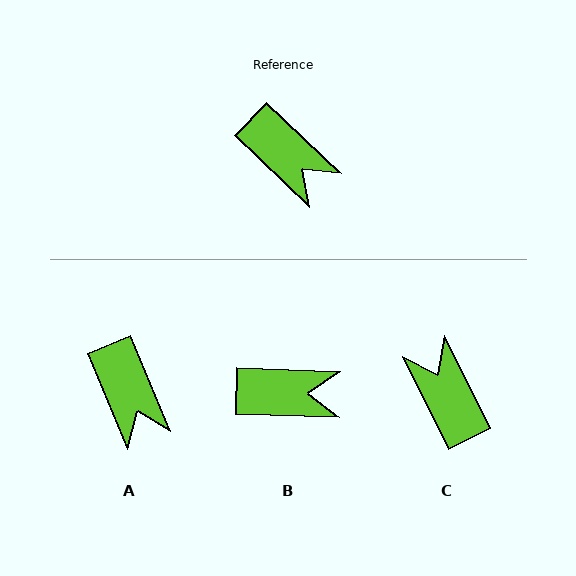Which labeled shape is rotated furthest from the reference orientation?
C, about 160 degrees away.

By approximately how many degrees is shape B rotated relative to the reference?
Approximately 42 degrees counter-clockwise.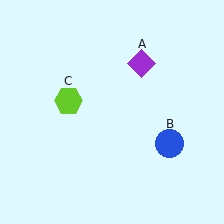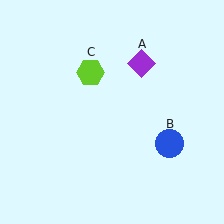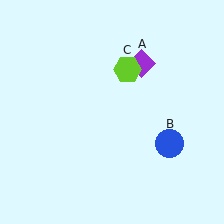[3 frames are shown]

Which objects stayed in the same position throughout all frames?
Purple diamond (object A) and blue circle (object B) remained stationary.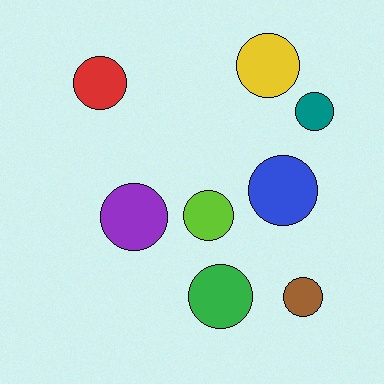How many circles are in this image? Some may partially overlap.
There are 8 circles.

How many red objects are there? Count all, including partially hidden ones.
There is 1 red object.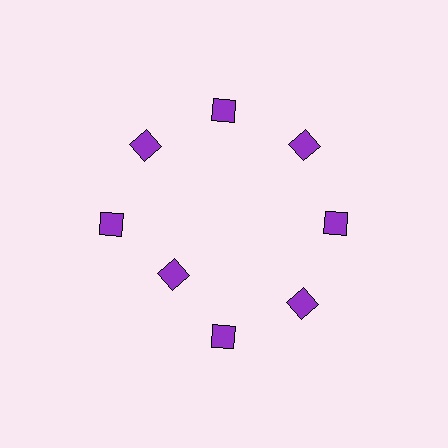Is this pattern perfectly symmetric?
No. The 8 purple diamonds are arranged in a ring, but one element near the 8 o'clock position is pulled inward toward the center, breaking the 8-fold rotational symmetry.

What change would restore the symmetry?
The symmetry would be restored by moving it outward, back onto the ring so that all 8 diamonds sit at equal angles and equal distance from the center.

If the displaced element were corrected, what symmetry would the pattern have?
It would have 8-fold rotational symmetry — the pattern would map onto itself every 45 degrees.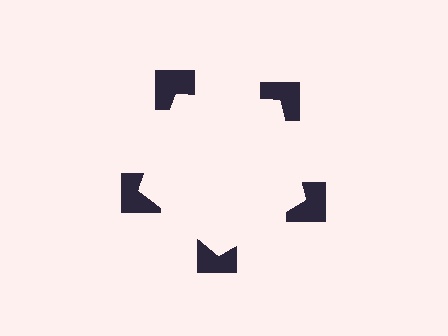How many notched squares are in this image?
There are 5 — one at each vertex of the illusory pentagon.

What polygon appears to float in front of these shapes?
An illusory pentagon — its edges are inferred from the aligned wedge cuts in the notched squares, not physically drawn.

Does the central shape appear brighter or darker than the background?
It typically appears slightly brighter than the background, even though no actual brightness change is drawn.